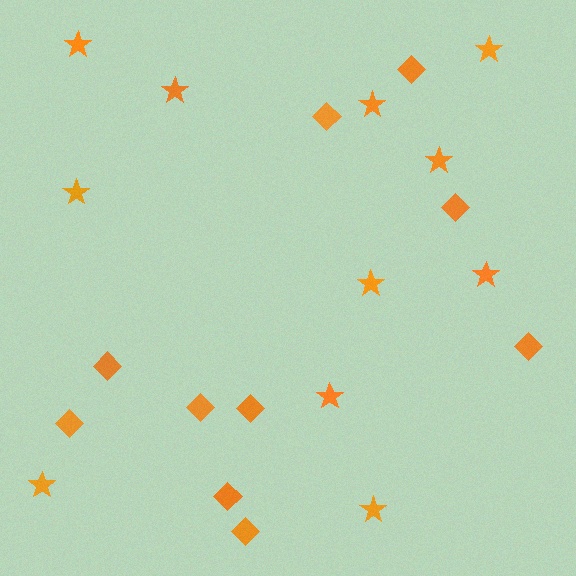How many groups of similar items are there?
There are 2 groups: one group of diamonds (10) and one group of stars (11).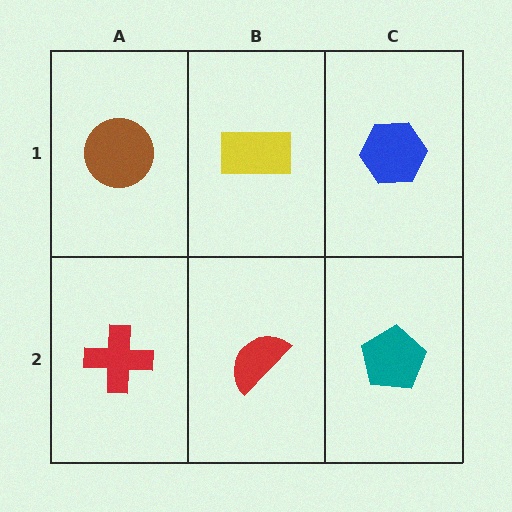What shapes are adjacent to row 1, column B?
A red semicircle (row 2, column B), a brown circle (row 1, column A), a blue hexagon (row 1, column C).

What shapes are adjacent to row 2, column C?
A blue hexagon (row 1, column C), a red semicircle (row 2, column B).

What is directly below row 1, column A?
A red cross.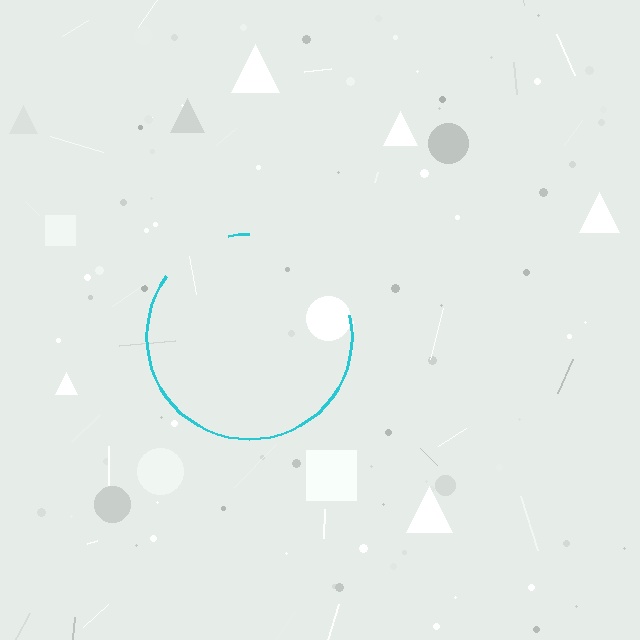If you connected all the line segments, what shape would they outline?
They would outline a circle.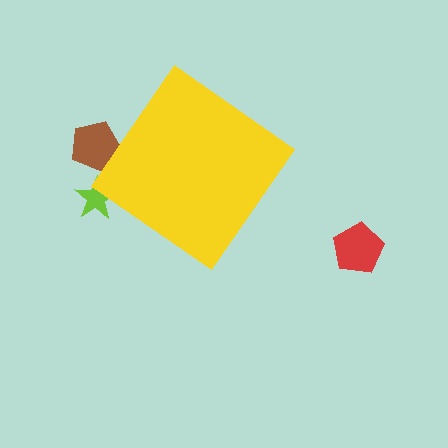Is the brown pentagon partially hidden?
Yes, the brown pentagon is partially hidden behind the yellow diamond.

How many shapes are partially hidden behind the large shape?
2 shapes are partially hidden.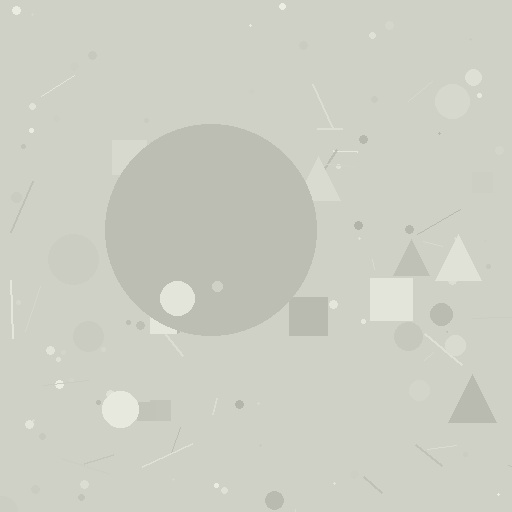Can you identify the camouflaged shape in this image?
The camouflaged shape is a circle.